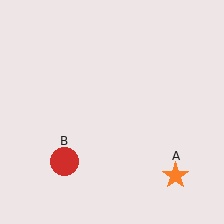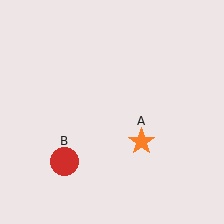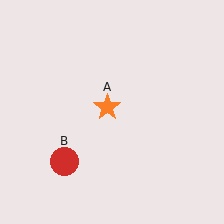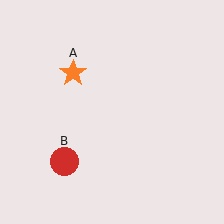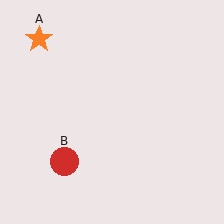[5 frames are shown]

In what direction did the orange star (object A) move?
The orange star (object A) moved up and to the left.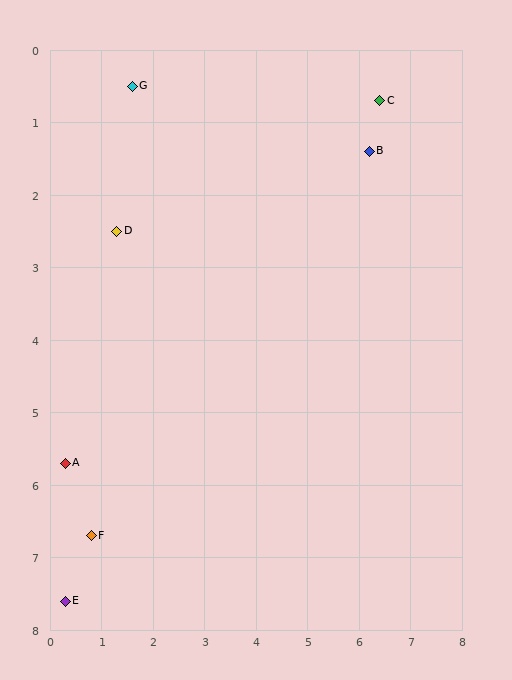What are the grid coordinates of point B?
Point B is at approximately (6.2, 1.4).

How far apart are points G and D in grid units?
Points G and D are about 2.0 grid units apart.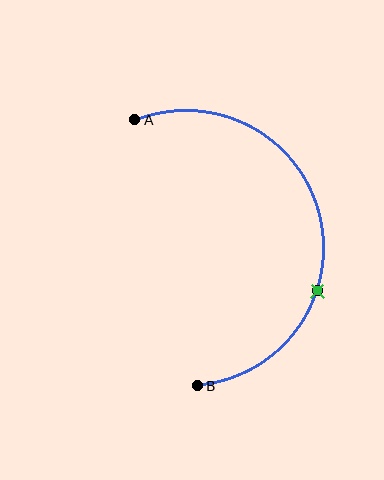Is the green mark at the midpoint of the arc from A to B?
No. The green mark lies on the arc but is closer to endpoint B. The arc midpoint would be at the point on the curve equidistant along the arc from both A and B.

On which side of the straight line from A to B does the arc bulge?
The arc bulges to the right of the straight line connecting A and B.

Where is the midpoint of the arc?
The arc midpoint is the point on the curve farthest from the straight line joining A and B. It sits to the right of that line.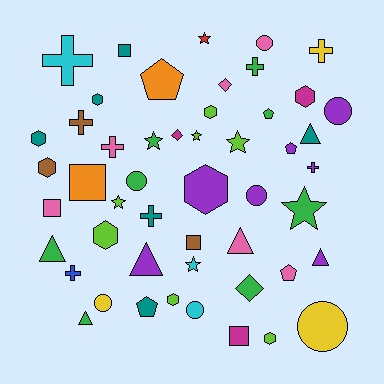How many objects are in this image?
There are 50 objects.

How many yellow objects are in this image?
There are 3 yellow objects.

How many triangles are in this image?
There are 6 triangles.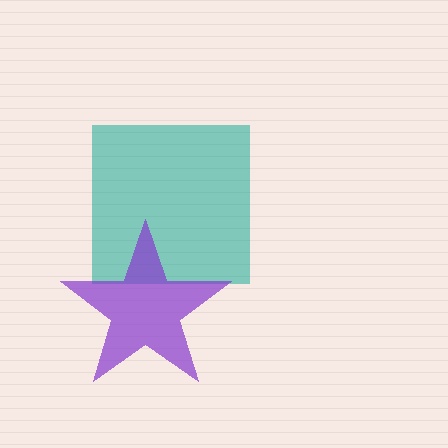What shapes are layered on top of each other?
The layered shapes are: a teal square, a purple star.